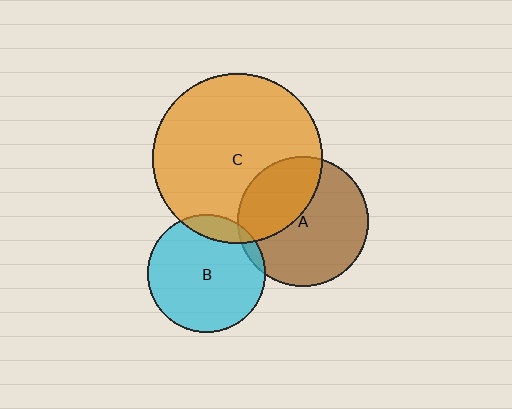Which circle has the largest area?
Circle C (orange).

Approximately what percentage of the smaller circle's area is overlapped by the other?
Approximately 35%.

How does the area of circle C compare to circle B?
Approximately 2.1 times.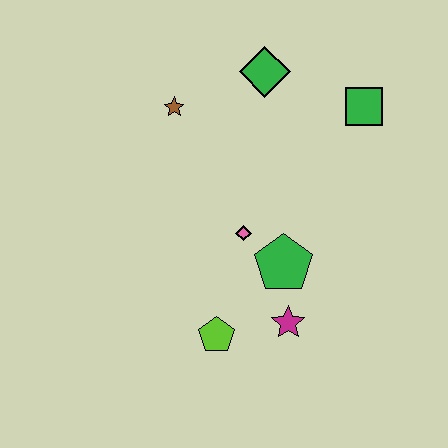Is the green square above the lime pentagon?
Yes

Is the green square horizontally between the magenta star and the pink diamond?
No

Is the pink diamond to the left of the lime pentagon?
No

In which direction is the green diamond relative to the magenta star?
The green diamond is above the magenta star.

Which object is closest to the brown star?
The green diamond is closest to the brown star.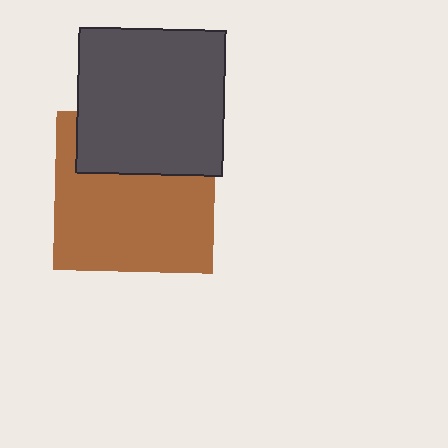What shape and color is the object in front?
The object in front is a dark gray square.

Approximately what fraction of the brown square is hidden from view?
Roughly 34% of the brown square is hidden behind the dark gray square.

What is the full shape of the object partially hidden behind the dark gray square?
The partially hidden object is a brown square.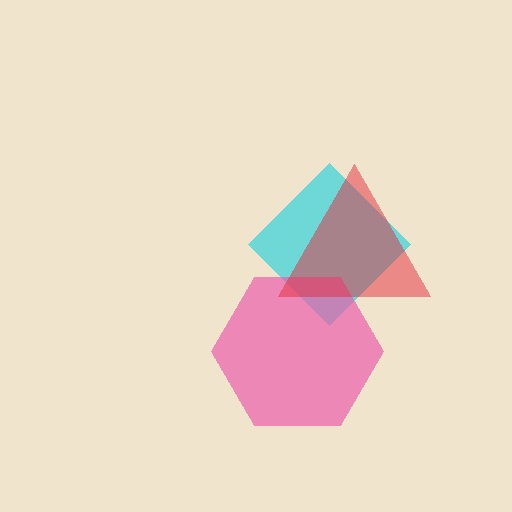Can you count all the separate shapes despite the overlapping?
Yes, there are 3 separate shapes.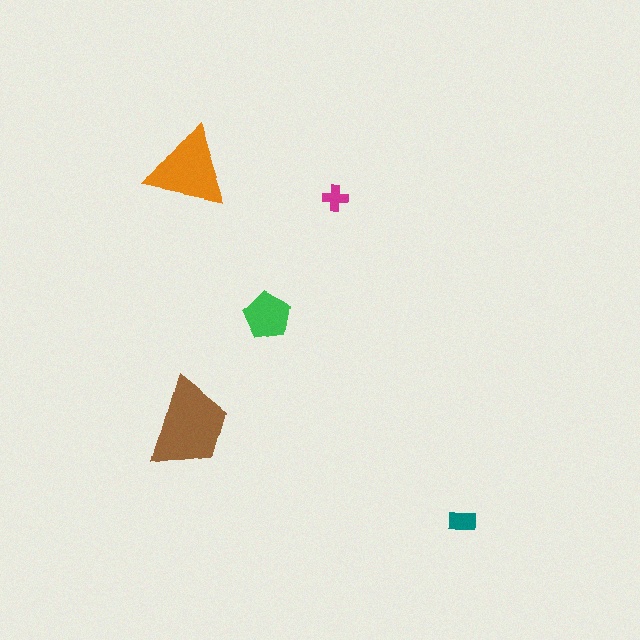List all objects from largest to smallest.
The brown trapezoid, the orange triangle, the green pentagon, the teal rectangle, the magenta cross.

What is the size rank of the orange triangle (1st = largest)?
2nd.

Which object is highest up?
The orange triangle is topmost.